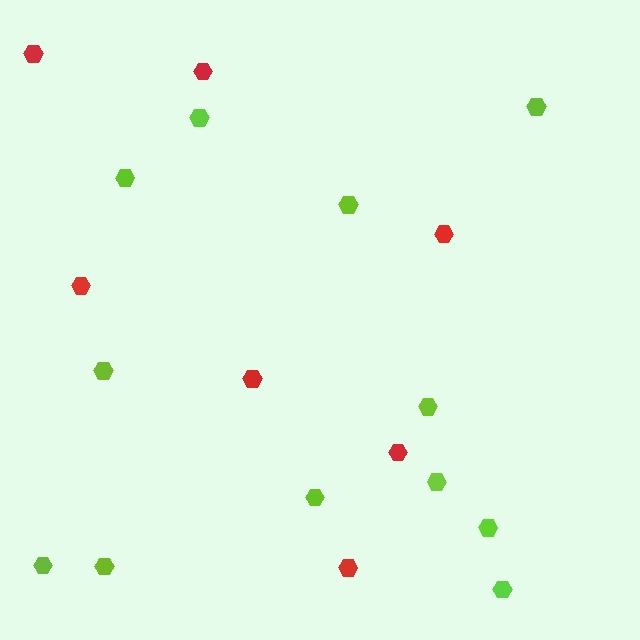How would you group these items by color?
There are 2 groups: one group of red hexagons (7) and one group of lime hexagons (12).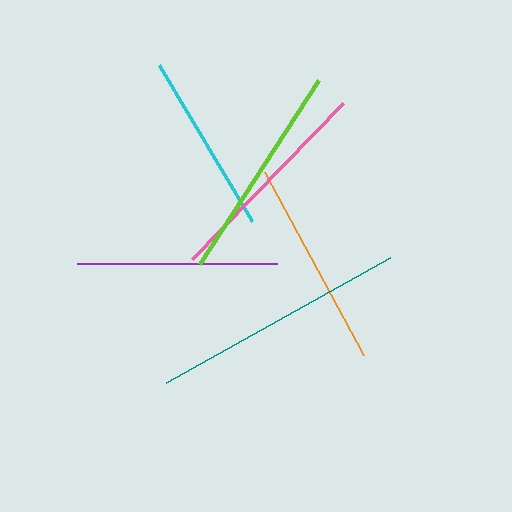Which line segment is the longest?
The teal line is the longest at approximately 257 pixels.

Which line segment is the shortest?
The cyan line is the shortest at approximately 182 pixels.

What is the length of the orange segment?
The orange segment is approximately 207 pixels long.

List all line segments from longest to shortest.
From longest to shortest: teal, lime, pink, orange, purple, cyan.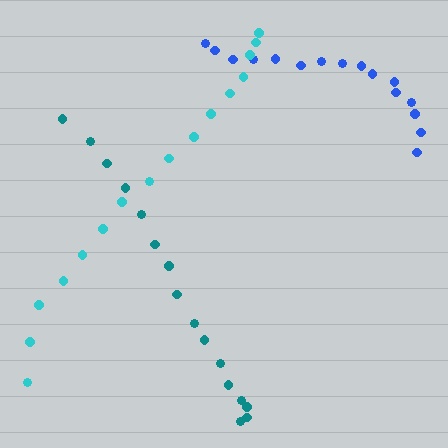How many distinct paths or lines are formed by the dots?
There are 3 distinct paths.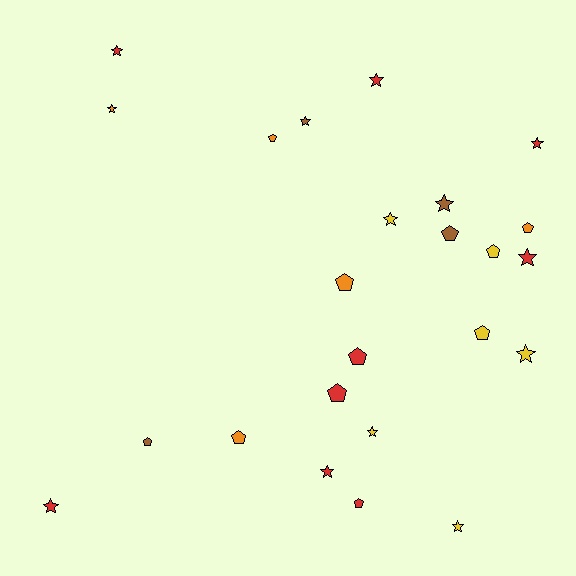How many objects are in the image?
There are 24 objects.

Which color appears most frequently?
Red, with 9 objects.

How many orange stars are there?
There is 1 orange star.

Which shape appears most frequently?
Star, with 13 objects.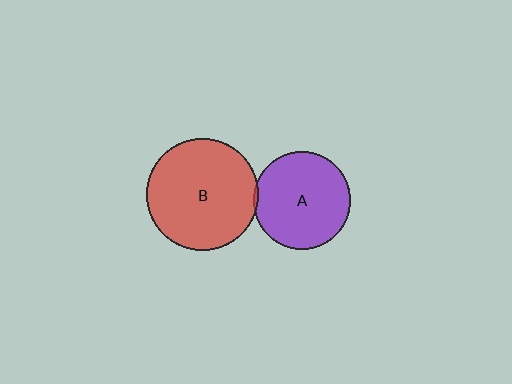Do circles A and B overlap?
Yes.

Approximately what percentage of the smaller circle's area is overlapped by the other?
Approximately 5%.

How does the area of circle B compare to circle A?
Approximately 1.3 times.